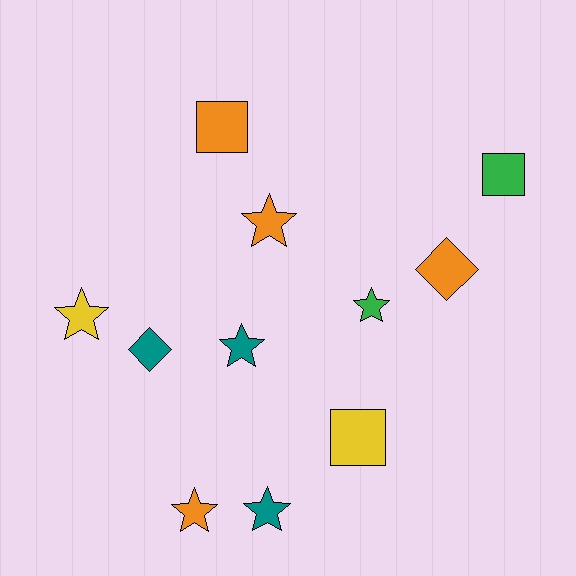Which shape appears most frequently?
Star, with 6 objects.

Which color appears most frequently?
Orange, with 4 objects.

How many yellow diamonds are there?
There are no yellow diamonds.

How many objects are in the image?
There are 11 objects.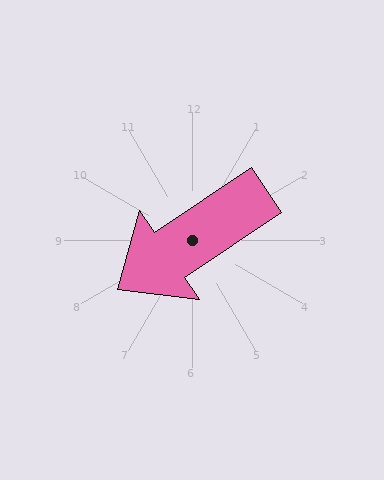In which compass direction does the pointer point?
Southwest.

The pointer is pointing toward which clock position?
Roughly 8 o'clock.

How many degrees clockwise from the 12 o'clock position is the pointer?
Approximately 236 degrees.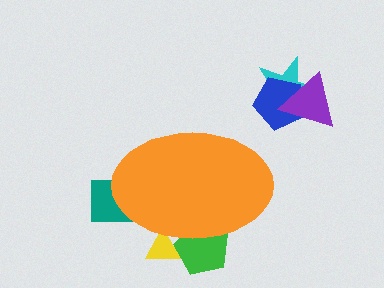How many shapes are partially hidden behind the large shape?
3 shapes are partially hidden.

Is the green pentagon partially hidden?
Yes, the green pentagon is partially hidden behind the orange ellipse.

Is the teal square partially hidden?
Yes, the teal square is partially hidden behind the orange ellipse.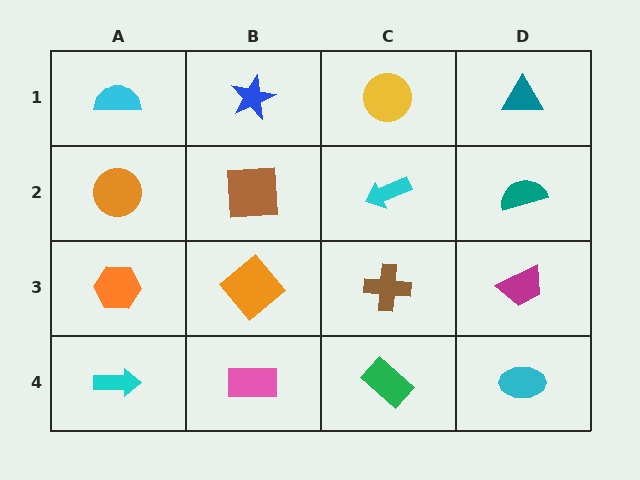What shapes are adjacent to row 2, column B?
A blue star (row 1, column B), an orange diamond (row 3, column B), an orange circle (row 2, column A), a cyan arrow (row 2, column C).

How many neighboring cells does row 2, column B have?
4.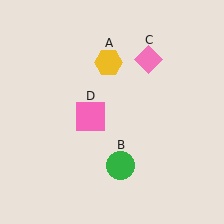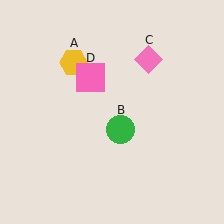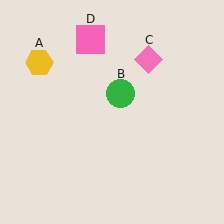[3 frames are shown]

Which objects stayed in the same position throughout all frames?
Pink diamond (object C) remained stationary.